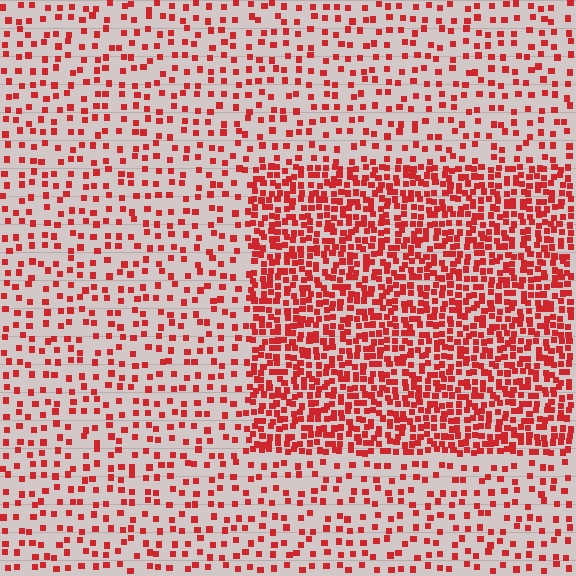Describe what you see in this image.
The image contains small red elements arranged at two different densities. A rectangle-shaped region is visible where the elements are more densely packed than the surrounding area.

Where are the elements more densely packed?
The elements are more densely packed inside the rectangle boundary.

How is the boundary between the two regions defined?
The boundary is defined by a change in element density (approximately 2.6x ratio). All elements are the same color, size, and shape.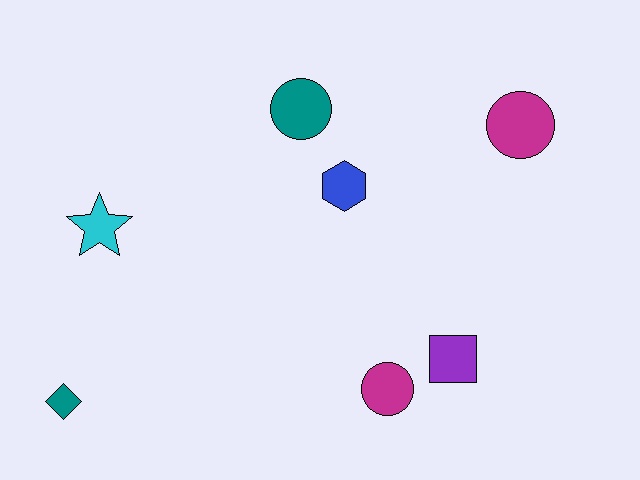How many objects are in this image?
There are 7 objects.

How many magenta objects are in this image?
There are 2 magenta objects.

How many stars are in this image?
There is 1 star.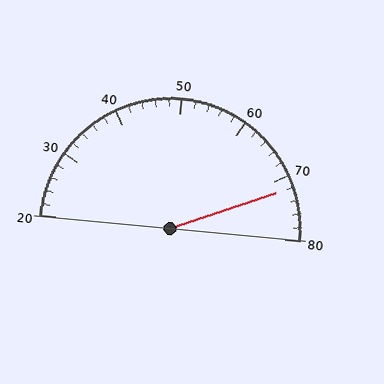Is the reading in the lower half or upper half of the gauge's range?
The reading is in the upper half of the range (20 to 80).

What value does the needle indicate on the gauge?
The needle indicates approximately 72.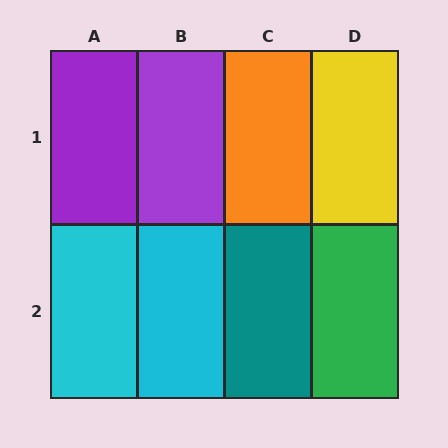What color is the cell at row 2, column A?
Cyan.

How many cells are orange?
1 cell is orange.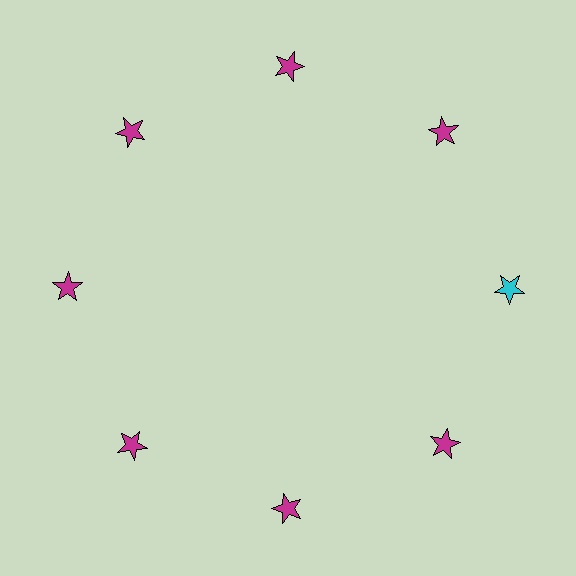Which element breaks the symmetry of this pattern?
The cyan star at roughly the 3 o'clock position breaks the symmetry. All other shapes are magenta stars.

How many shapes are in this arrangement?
There are 8 shapes arranged in a ring pattern.